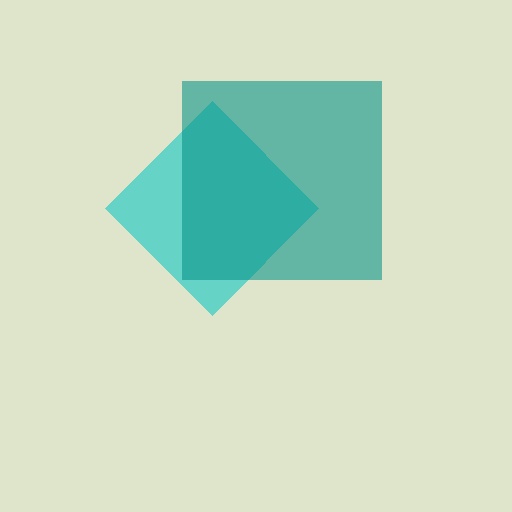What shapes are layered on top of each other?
The layered shapes are: a cyan diamond, a teal square.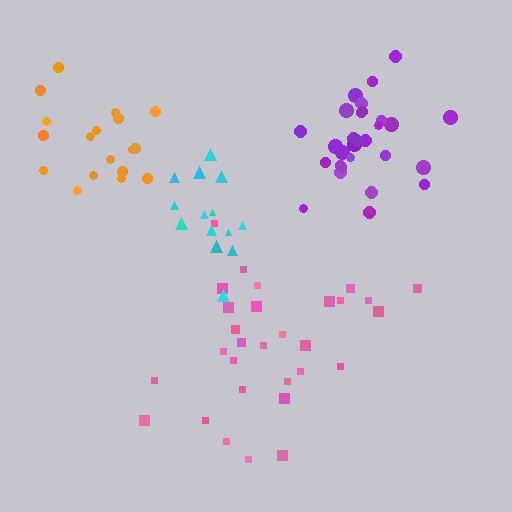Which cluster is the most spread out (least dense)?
Pink.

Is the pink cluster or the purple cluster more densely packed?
Purple.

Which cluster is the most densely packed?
Purple.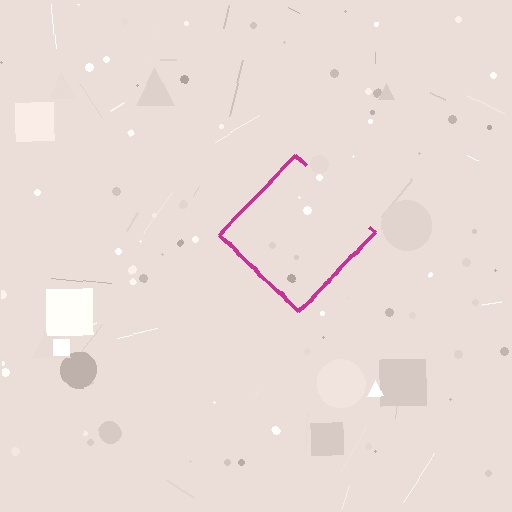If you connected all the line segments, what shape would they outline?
They would outline a diamond.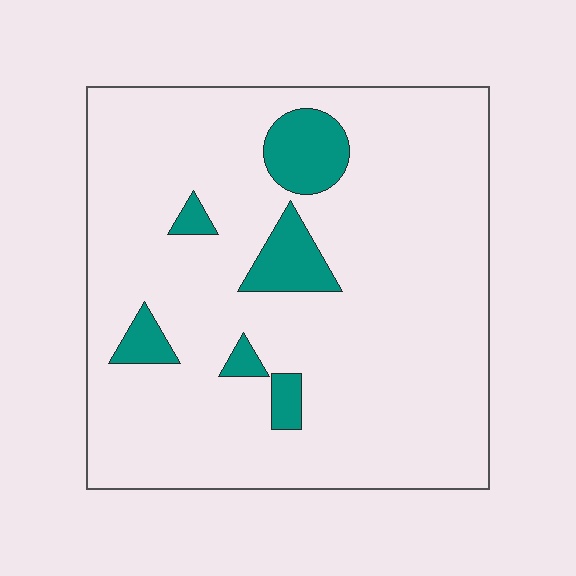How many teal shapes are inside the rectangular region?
6.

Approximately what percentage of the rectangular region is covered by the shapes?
Approximately 10%.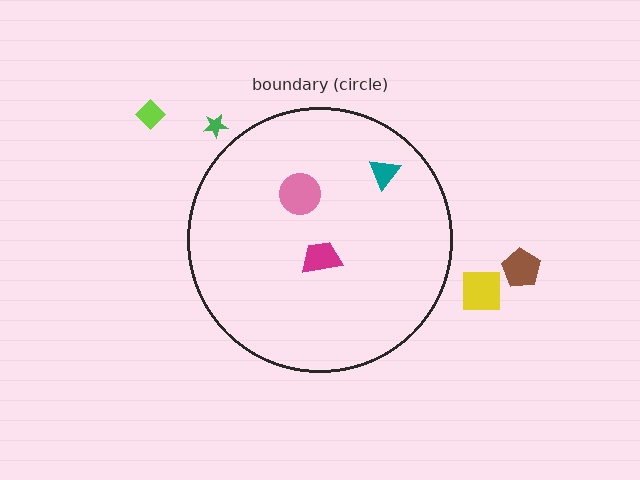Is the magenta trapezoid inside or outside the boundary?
Inside.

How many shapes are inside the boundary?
3 inside, 4 outside.